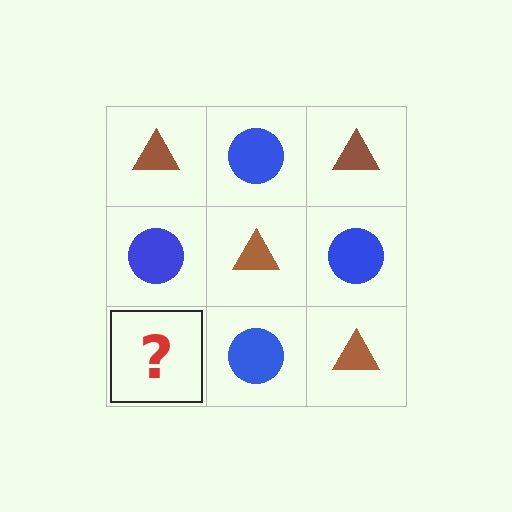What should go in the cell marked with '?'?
The missing cell should contain a brown triangle.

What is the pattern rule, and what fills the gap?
The rule is that it alternates brown triangle and blue circle in a checkerboard pattern. The gap should be filled with a brown triangle.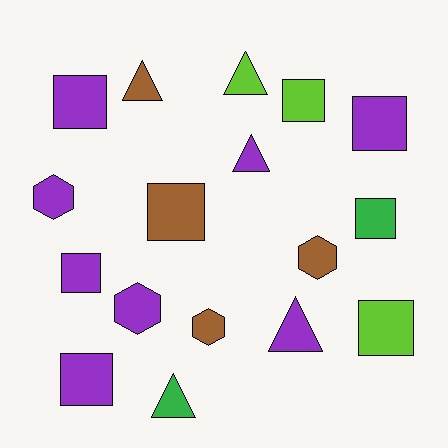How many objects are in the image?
There are 17 objects.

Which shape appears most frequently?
Square, with 8 objects.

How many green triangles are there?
There is 1 green triangle.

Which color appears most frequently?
Purple, with 8 objects.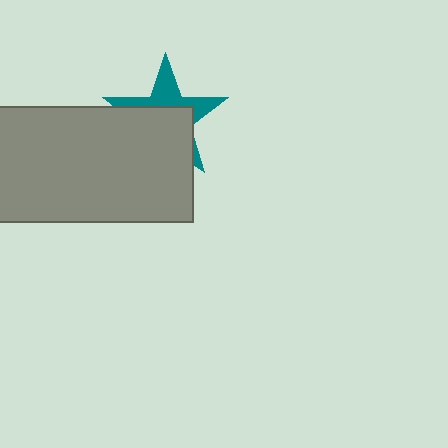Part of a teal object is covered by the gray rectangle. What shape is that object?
It is a star.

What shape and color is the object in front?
The object in front is a gray rectangle.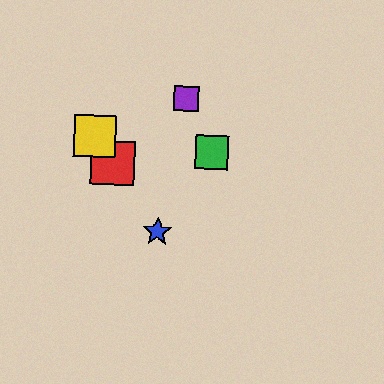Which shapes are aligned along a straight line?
The red square, the blue star, the yellow square are aligned along a straight line.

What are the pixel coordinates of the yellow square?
The yellow square is at (95, 136).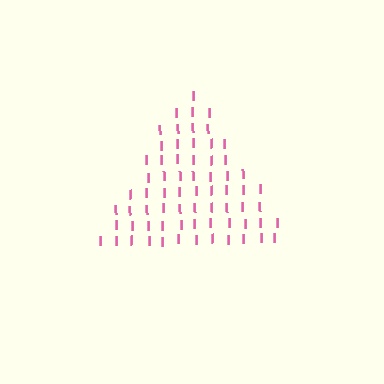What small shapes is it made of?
It is made of small letter I's.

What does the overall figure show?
The overall figure shows a triangle.